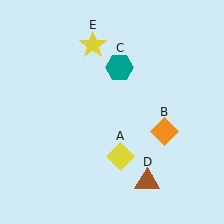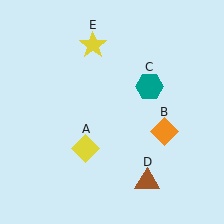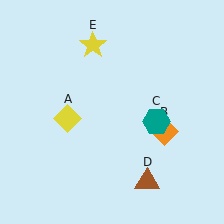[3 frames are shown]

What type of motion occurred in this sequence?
The yellow diamond (object A), teal hexagon (object C) rotated clockwise around the center of the scene.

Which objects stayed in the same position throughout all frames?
Orange diamond (object B) and brown triangle (object D) and yellow star (object E) remained stationary.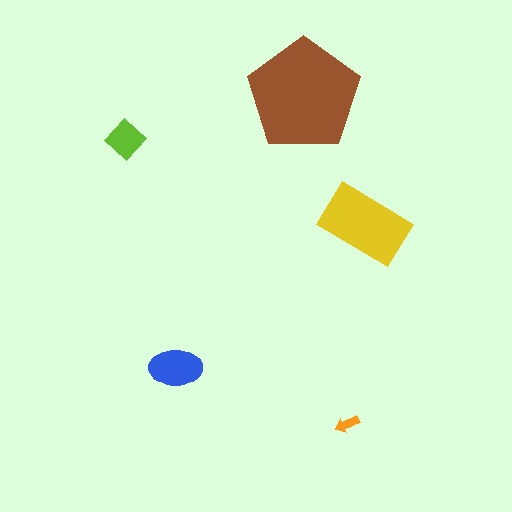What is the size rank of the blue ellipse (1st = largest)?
3rd.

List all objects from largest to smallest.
The brown pentagon, the yellow rectangle, the blue ellipse, the lime diamond, the orange arrow.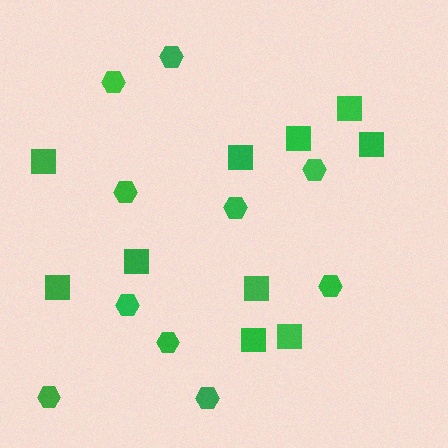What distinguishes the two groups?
There are 2 groups: one group of squares (10) and one group of hexagons (10).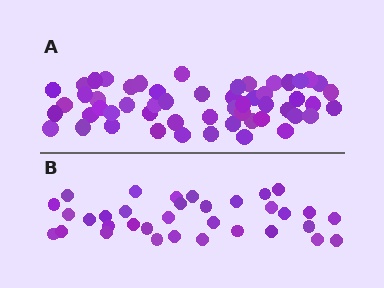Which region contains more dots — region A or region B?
Region A (the top region) has more dots.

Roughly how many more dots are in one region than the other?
Region A has approximately 20 more dots than region B.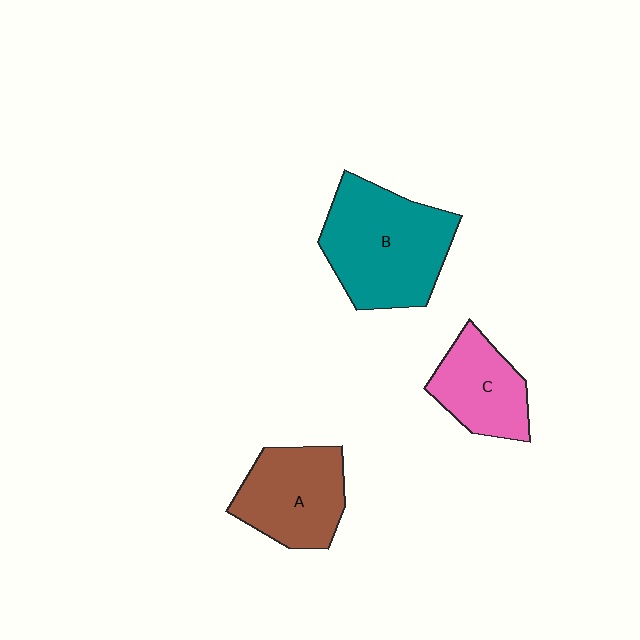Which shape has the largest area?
Shape B (teal).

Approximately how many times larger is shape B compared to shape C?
Approximately 1.7 times.